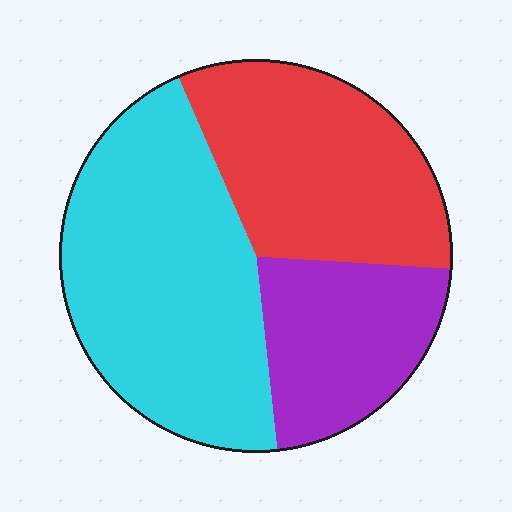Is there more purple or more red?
Red.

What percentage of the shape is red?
Red covers 33% of the shape.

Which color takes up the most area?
Cyan, at roughly 45%.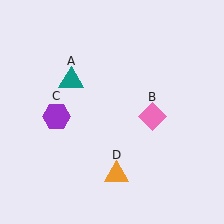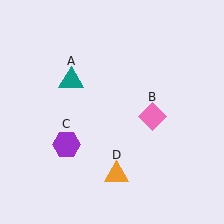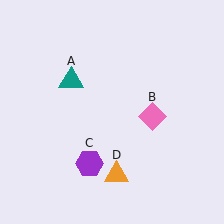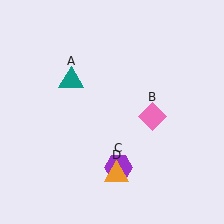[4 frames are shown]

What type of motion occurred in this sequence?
The purple hexagon (object C) rotated counterclockwise around the center of the scene.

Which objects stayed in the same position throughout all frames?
Teal triangle (object A) and pink diamond (object B) and orange triangle (object D) remained stationary.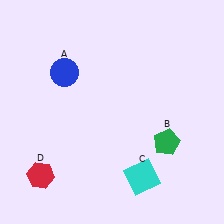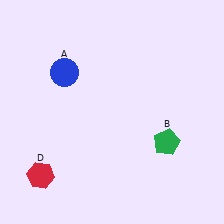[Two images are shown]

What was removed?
The cyan square (C) was removed in Image 2.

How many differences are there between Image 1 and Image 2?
There is 1 difference between the two images.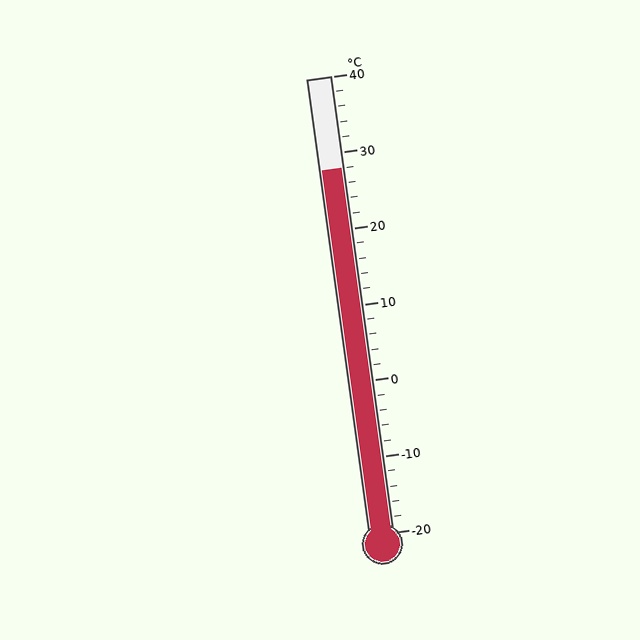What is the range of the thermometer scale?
The thermometer scale ranges from -20°C to 40°C.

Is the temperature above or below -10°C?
The temperature is above -10°C.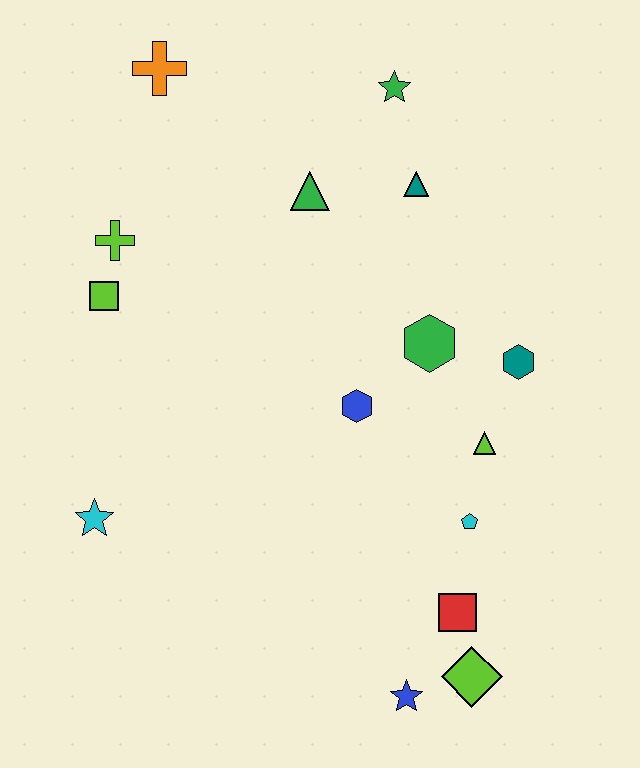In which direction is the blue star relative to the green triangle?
The blue star is below the green triangle.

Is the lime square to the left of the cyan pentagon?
Yes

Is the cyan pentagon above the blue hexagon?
No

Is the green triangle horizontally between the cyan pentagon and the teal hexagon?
No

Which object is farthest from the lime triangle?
The orange cross is farthest from the lime triangle.